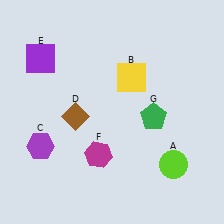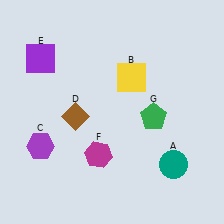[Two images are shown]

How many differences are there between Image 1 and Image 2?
There is 1 difference between the two images.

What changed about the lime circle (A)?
In Image 1, A is lime. In Image 2, it changed to teal.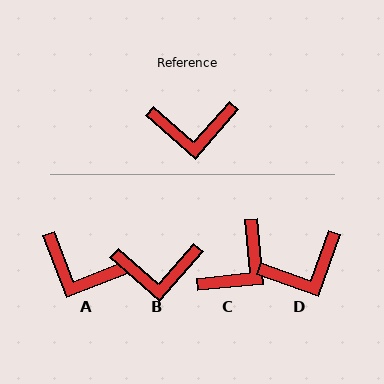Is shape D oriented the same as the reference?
No, it is off by about 22 degrees.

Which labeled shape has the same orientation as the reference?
B.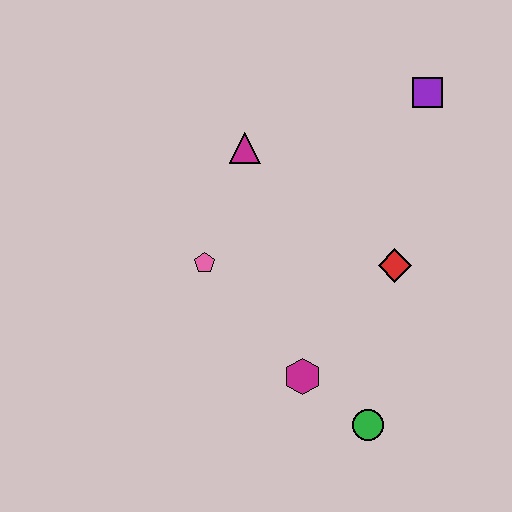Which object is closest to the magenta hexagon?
The green circle is closest to the magenta hexagon.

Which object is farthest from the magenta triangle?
The green circle is farthest from the magenta triangle.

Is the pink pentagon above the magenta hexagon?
Yes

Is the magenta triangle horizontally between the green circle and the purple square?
No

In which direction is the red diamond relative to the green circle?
The red diamond is above the green circle.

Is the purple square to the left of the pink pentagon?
No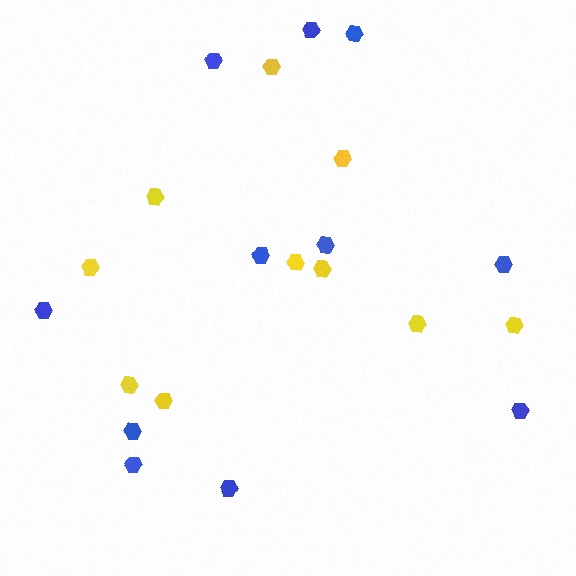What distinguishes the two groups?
There are 2 groups: one group of yellow hexagons (10) and one group of blue hexagons (11).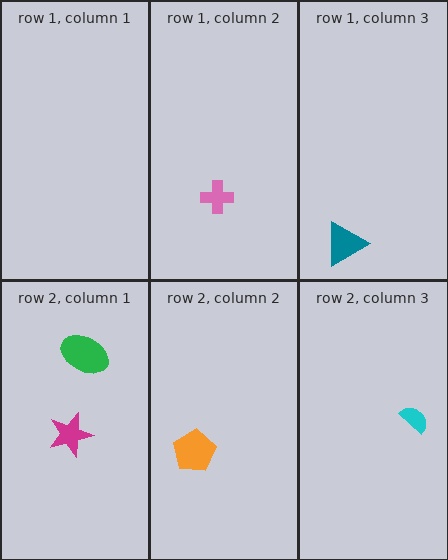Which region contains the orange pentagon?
The row 2, column 2 region.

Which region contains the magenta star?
The row 2, column 1 region.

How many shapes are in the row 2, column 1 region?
2.